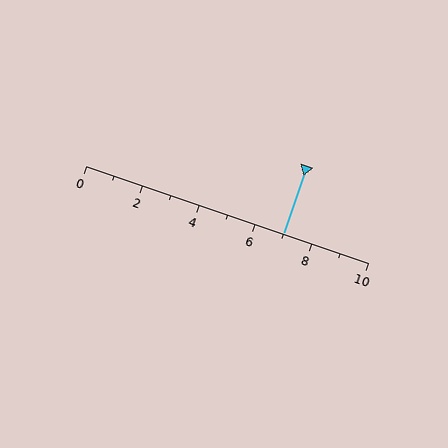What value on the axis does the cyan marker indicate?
The marker indicates approximately 7.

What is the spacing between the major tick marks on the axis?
The major ticks are spaced 2 apart.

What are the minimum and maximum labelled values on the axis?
The axis runs from 0 to 10.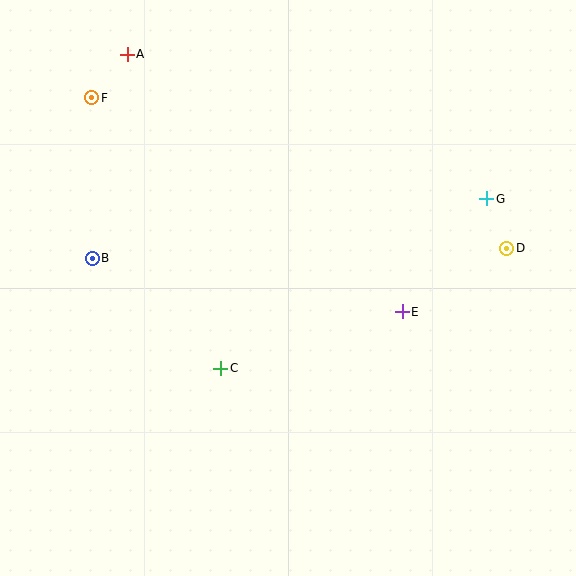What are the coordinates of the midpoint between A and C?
The midpoint between A and C is at (174, 211).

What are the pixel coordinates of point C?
Point C is at (221, 368).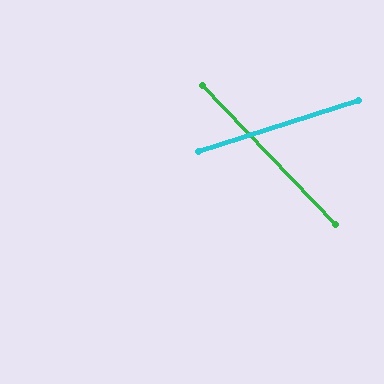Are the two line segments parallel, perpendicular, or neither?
Neither parallel nor perpendicular — they differ by about 64°.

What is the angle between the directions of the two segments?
Approximately 64 degrees.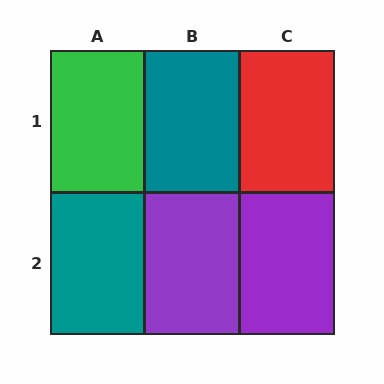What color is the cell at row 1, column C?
Red.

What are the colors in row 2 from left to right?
Teal, purple, purple.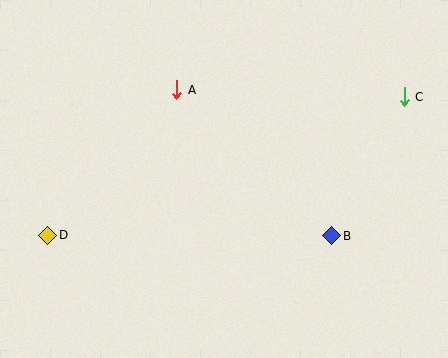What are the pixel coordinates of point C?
Point C is at (404, 97).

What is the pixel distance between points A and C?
The distance between A and C is 227 pixels.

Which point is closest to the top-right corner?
Point C is closest to the top-right corner.